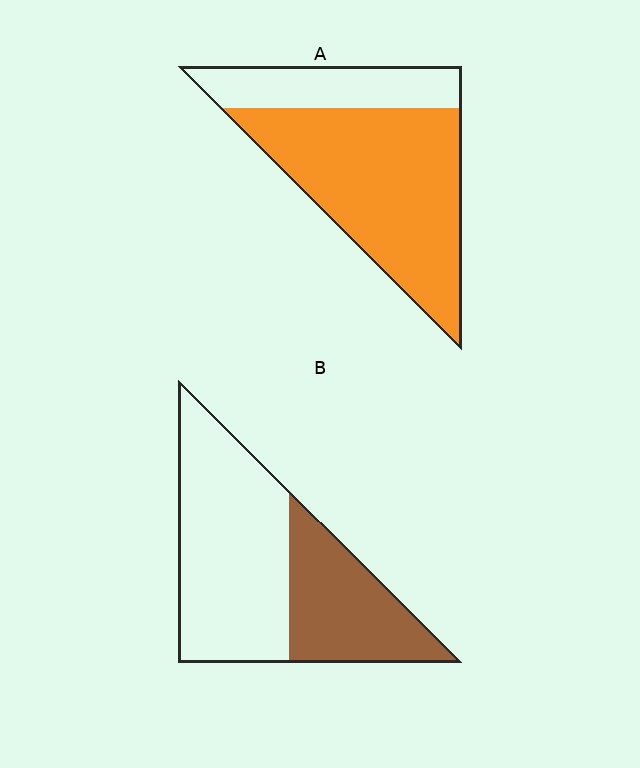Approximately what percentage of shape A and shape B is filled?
A is approximately 75% and B is approximately 35%.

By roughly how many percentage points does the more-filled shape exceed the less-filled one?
By roughly 35 percentage points (A over B).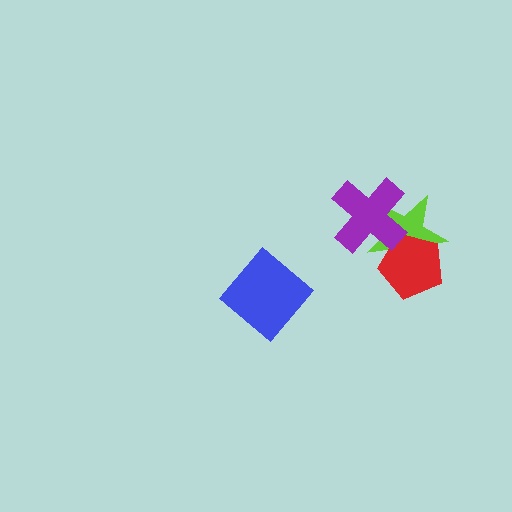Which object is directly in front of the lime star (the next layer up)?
The red pentagon is directly in front of the lime star.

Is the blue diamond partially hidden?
No, no other shape covers it.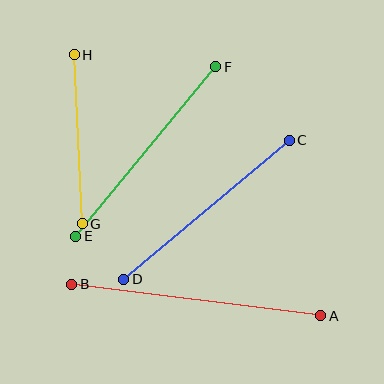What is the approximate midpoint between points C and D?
The midpoint is at approximately (207, 210) pixels.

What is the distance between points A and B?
The distance is approximately 251 pixels.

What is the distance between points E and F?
The distance is approximately 220 pixels.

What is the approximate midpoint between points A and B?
The midpoint is at approximately (196, 300) pixels.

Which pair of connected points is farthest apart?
Points A and B are farthest apart.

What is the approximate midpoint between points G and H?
The midpoint is at approximately (78, 139) pixels.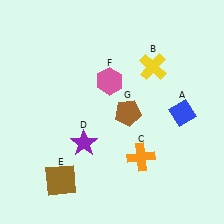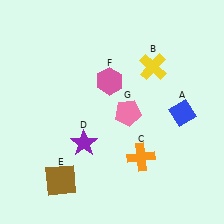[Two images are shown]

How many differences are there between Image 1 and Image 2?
There is 1 difference between the two images.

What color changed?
The pentagon (G) changed from brown in Image 1 to pink in Image 2.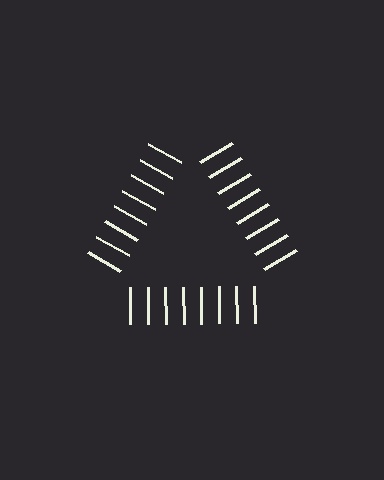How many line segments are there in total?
24 — 8 along each of the 3 edges.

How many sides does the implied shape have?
3 sides — the line-ends trace a triangle.